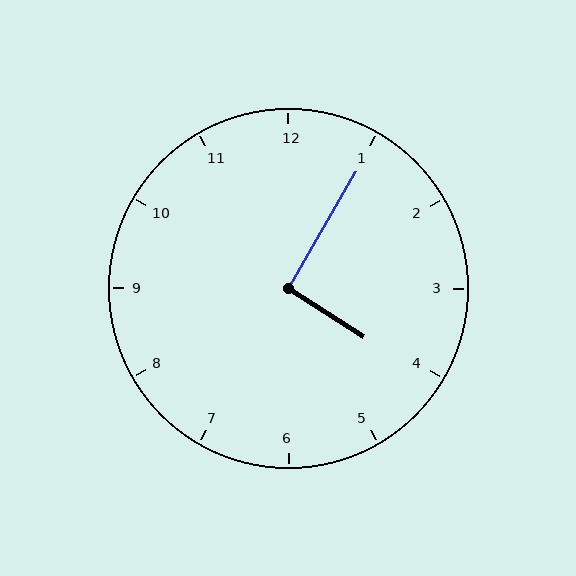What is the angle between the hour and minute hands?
Approximately 92 degrees.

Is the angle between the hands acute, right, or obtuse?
It is right.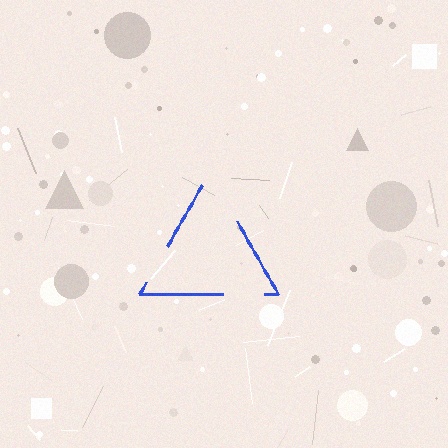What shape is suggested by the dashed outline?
The dashed outline suggests a triangle.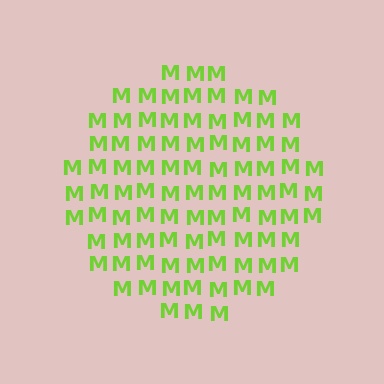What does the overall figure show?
The overall figure shows a circle.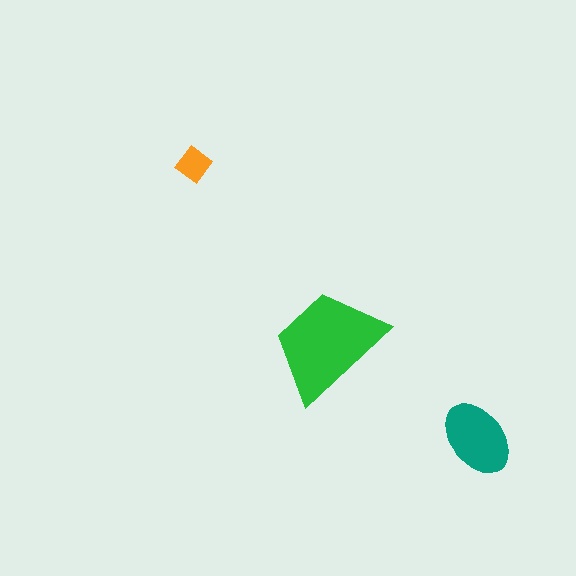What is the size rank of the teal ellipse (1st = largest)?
2nd.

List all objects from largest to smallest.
The green trapezoid, the teal ellipse, the orange diamond.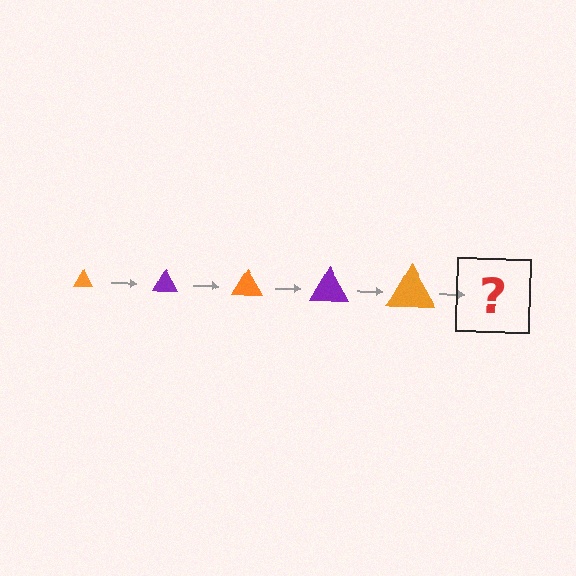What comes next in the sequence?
The next element should be a purple triangle, larger than the previous one.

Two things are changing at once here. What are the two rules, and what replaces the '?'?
The two rules are that the triangle grows larger each step and the color cycles through orange and purple. The '?' should be a purple triangle, larger than the previous one.